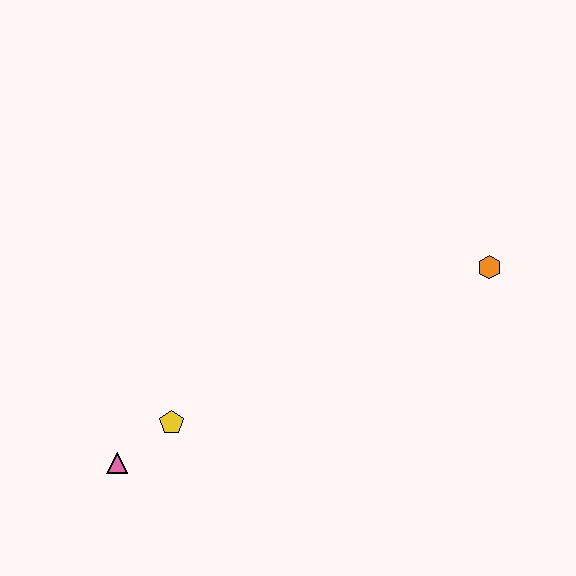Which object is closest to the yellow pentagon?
The pink triangle is closest to the yellow pentagon.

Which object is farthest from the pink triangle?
The orange hexagon is farthest from the pink triangle.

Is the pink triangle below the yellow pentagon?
Yes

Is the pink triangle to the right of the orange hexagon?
No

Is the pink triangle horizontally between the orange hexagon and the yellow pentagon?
No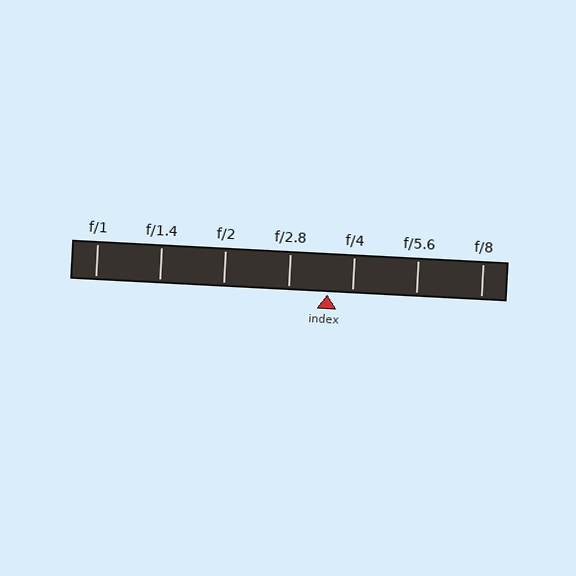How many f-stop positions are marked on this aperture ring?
There are 7 f-stop positions marked.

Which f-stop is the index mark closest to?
The index mark is closest to f/4.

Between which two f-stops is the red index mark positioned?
The index mark is between f/2.8 and f/4.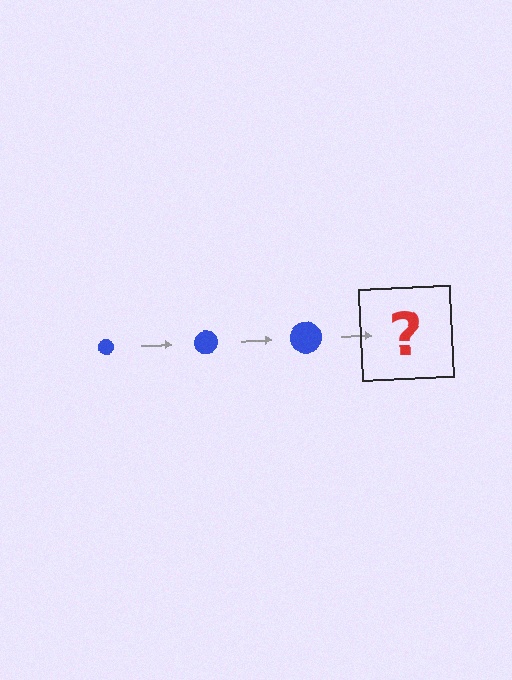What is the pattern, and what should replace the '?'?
The pattern is that the circle gets progressively larger each step. The '?' should be a blue circle, larger than the previous one.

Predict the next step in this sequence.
The next step is a blue circle, larger than the previous one.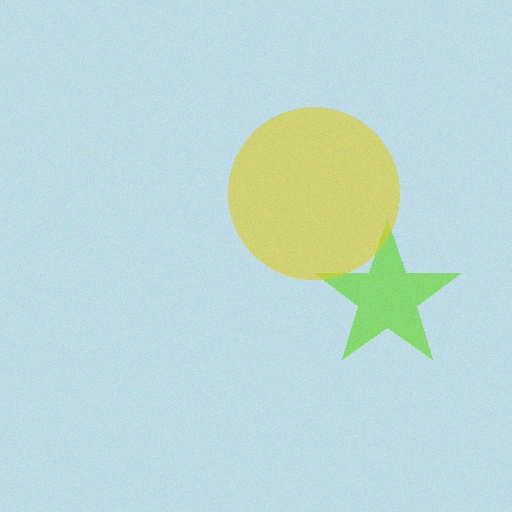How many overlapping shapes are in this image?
There are 2 overlapping shapes in the image.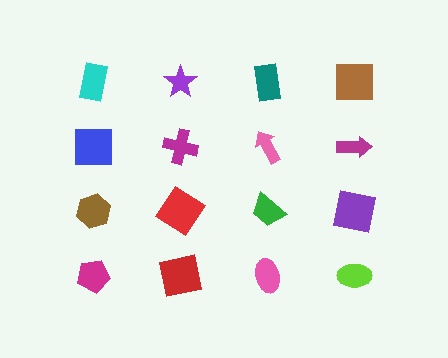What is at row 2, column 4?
A magenta arrow.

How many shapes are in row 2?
4 shapes.